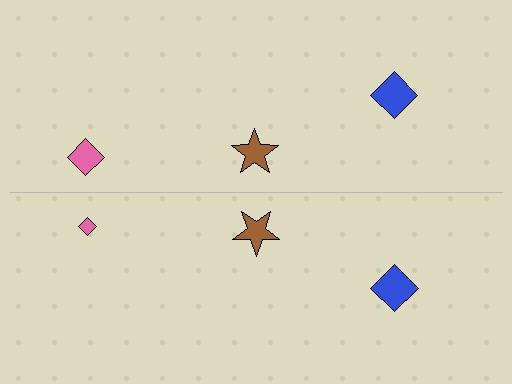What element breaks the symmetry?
The pink diamond on the bottom side has a different size than its mirror counterpart.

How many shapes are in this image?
There are 6 shapes in this image.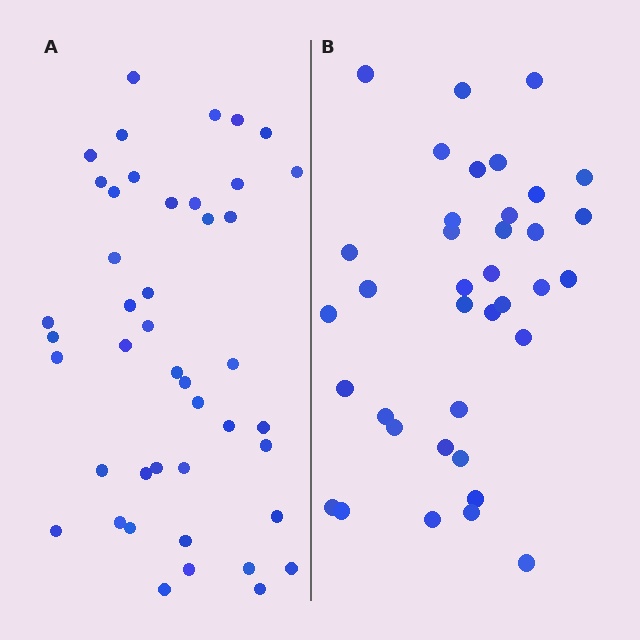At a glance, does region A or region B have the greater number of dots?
Region A (the left region) has more dots.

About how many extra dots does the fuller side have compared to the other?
Region A has roughly 8 or so more dots than region B.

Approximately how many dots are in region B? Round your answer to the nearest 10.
About 40 dots. (The exact count is 37, which rounds to 40.)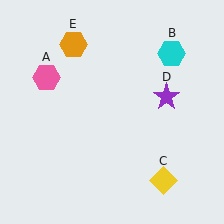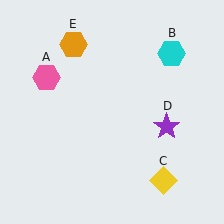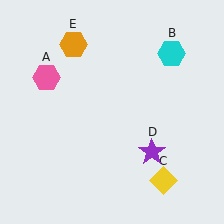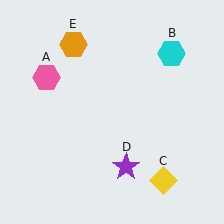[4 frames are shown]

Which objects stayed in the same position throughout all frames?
Pink hexagon (object A) and cyan hexagon (object B) and yellow diamond (object C) and orange hexagon (object E) remained stationary.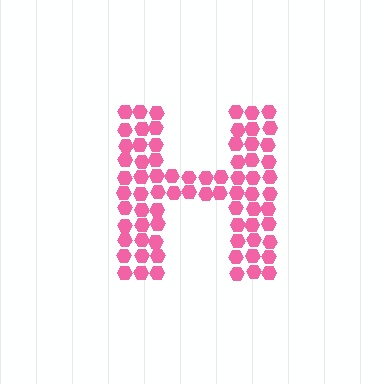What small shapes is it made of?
It is made of small hexagons.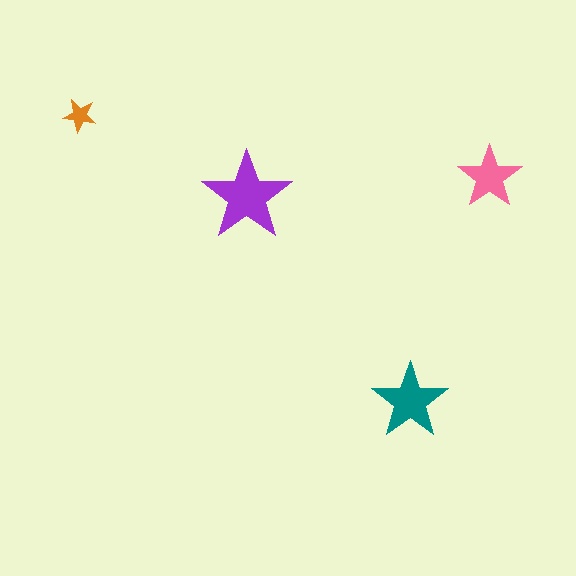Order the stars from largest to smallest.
the purple one, the teal one, the pink one, the orange one.